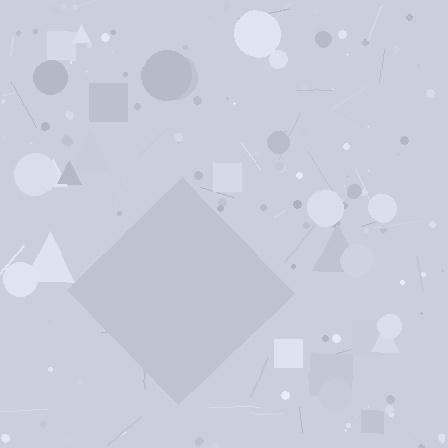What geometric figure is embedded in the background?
A diamond is embedded in the background.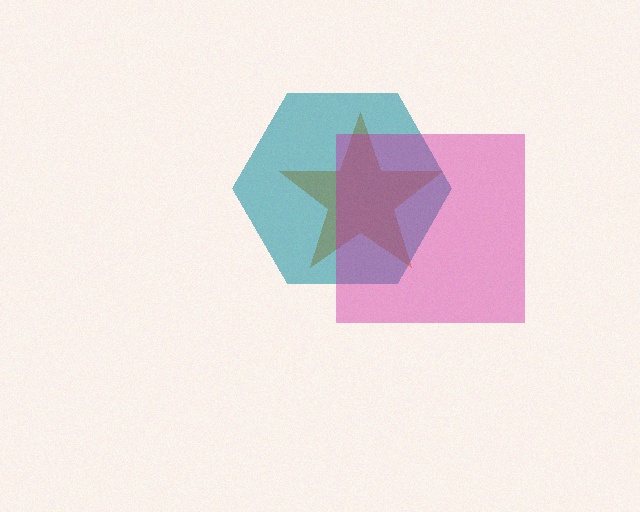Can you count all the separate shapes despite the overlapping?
Yes, there are 3 separate shapes.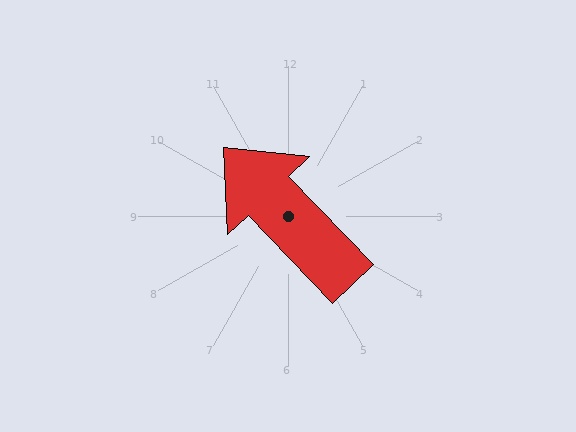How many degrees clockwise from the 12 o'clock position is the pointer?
Approximately 316 degrees.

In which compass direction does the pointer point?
Northwest.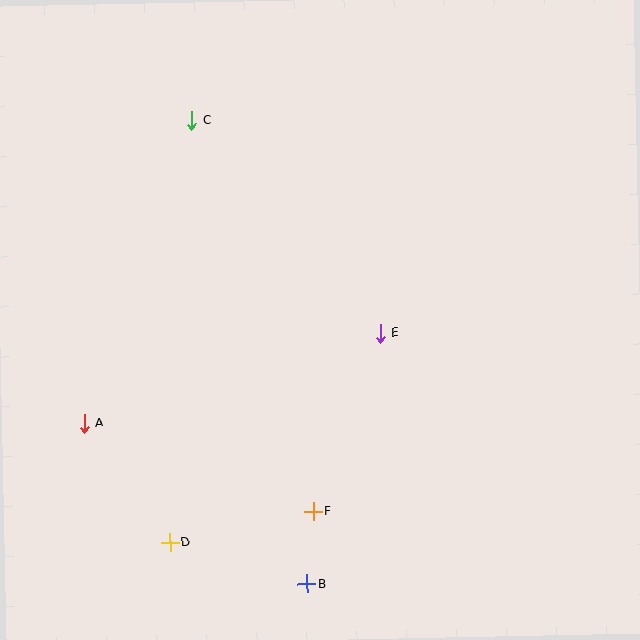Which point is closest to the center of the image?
Point E at (381, 333) is closest to the center.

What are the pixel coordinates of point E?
Point E is at (381, 333).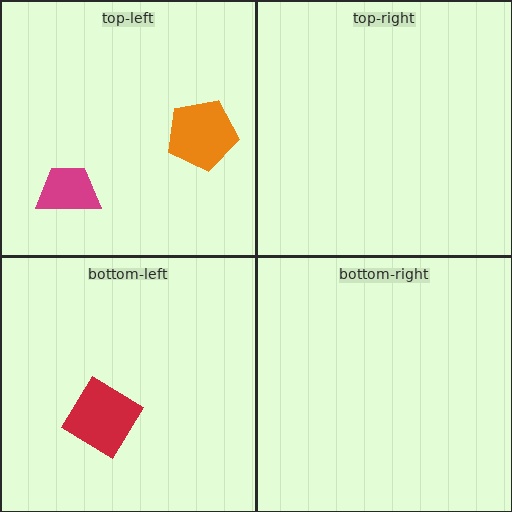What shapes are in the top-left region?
The orange pentagon, the magenta trapezoid.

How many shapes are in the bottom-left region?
1.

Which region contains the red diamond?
The bottom-left region.